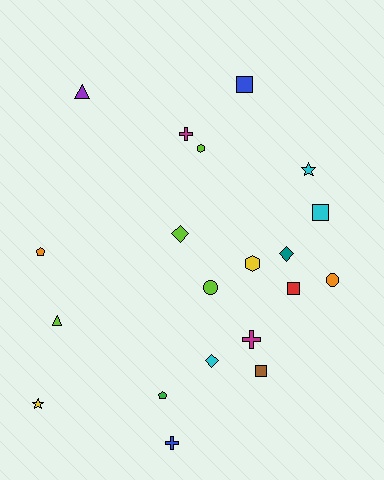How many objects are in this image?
There are 20 objects.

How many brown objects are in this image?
There is 1 brown object.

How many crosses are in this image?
There are 3 crosses.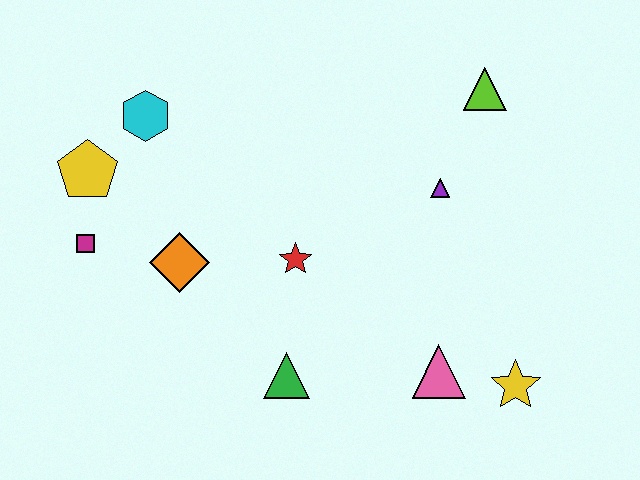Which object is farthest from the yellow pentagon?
The yellow star is farthest from the yellow pentagon.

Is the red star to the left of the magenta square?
No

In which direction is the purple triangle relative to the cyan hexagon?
The purple triangle is to the right of the cyan hexagon.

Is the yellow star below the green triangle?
Yes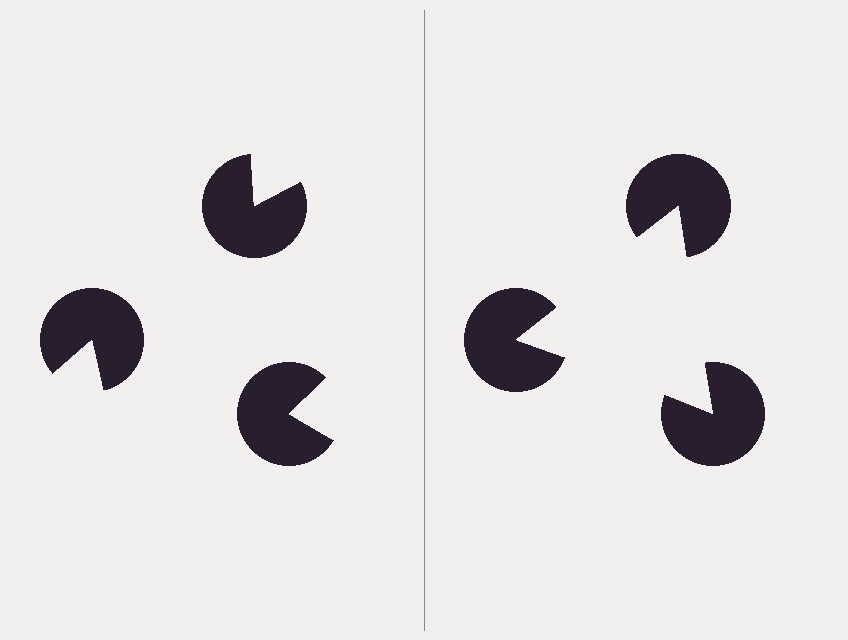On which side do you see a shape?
An illusory triangle appears on the right side. On the left side the wedge cuts are rotated, so no coherent shape forms.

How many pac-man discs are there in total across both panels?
6 — 3 on each side.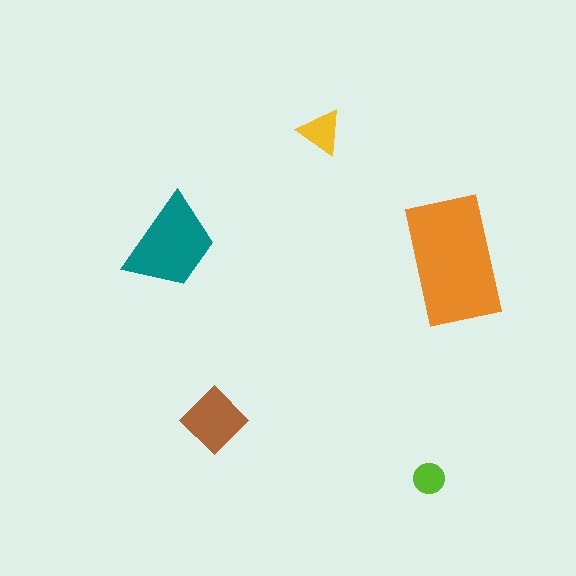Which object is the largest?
The orange rectangle.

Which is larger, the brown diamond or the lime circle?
The brown diamond.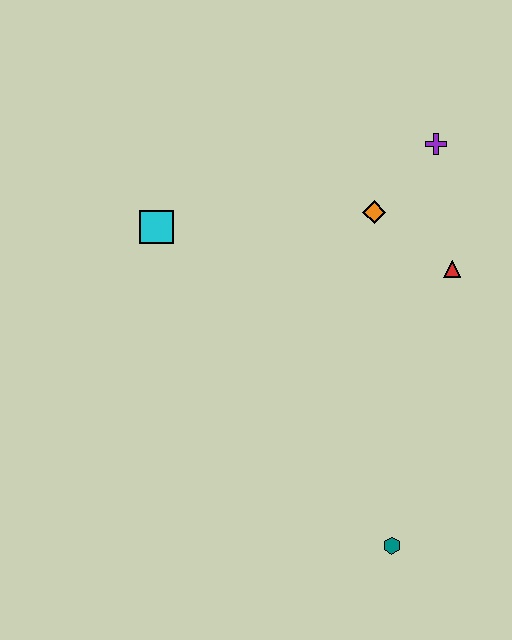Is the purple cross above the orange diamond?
Yes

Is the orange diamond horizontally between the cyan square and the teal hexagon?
Yes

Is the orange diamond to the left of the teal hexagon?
Yes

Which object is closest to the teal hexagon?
The red triangle is closest to the teal hexagon.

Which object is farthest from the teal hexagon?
The purple cross is farthest from the teal hexagon.